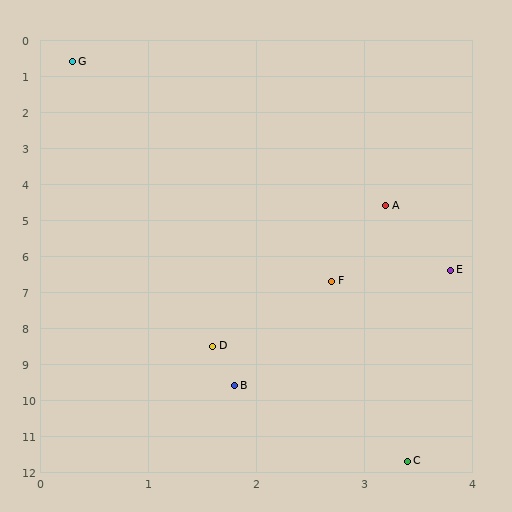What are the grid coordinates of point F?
Point F is at approximately (2.7, 6.7).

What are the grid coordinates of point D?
Point D is at approximately (1.6, 8.5).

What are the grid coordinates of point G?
Point G is at approximately (0.3, 0.6).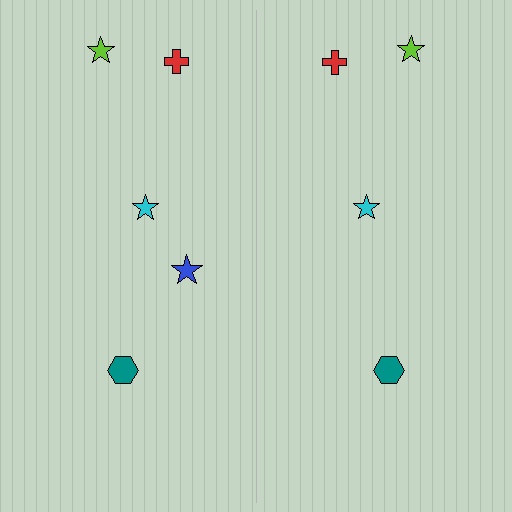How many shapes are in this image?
There are 9 shapes in this image.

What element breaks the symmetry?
A blue star is missing from the right side.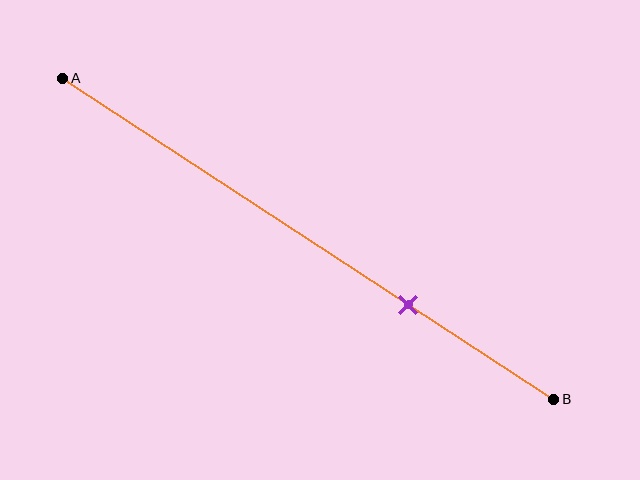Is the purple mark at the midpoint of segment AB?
No, the mark is at about 70% from A, not at the 50% midpoint.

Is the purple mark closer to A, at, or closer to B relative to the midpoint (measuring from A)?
The purple mark is closer to point B than the midpoint of segment AB.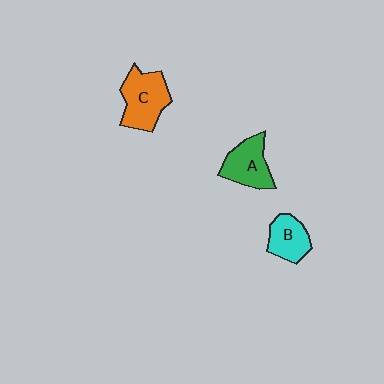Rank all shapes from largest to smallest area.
From largest to smallest: C (orange), A (green), B (cyan).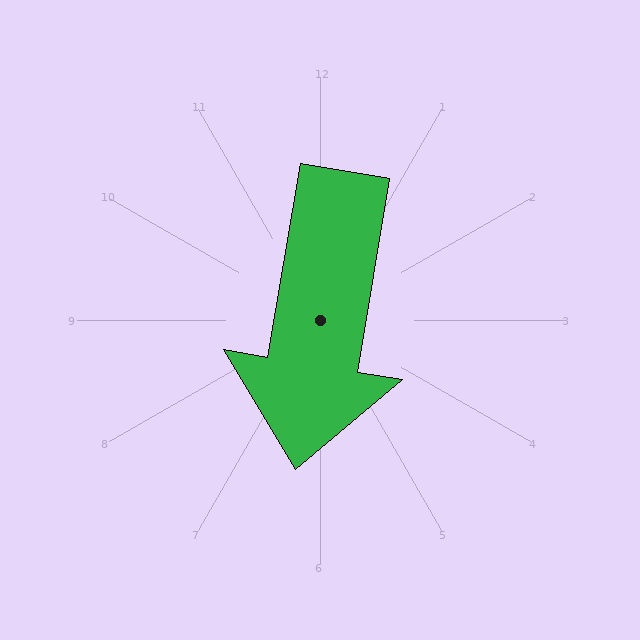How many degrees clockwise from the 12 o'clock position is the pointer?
Approximately 189 degrees.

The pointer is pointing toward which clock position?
Roughly 6 o'clock.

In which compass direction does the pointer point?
South.